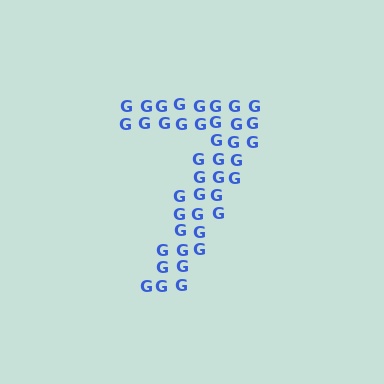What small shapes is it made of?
It is made of small letter G's.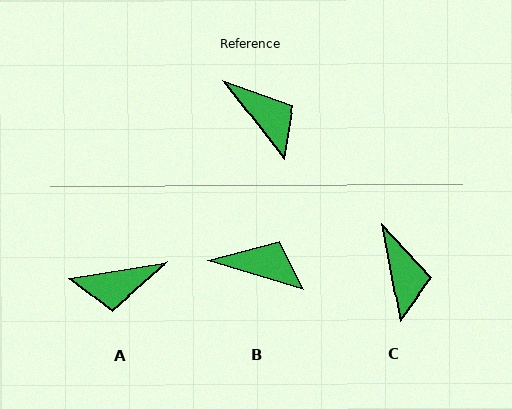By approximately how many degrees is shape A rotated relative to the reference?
Approximately 118 degrees clockwise.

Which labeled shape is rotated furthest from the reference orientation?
A, about 118 degrees away.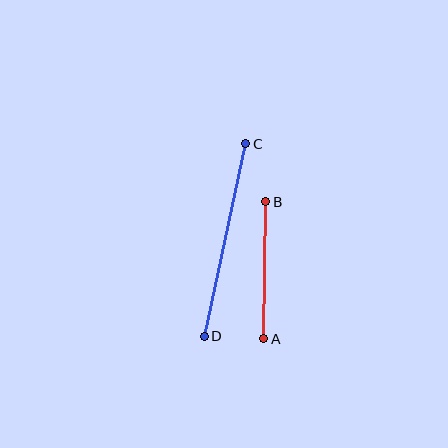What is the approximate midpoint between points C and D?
The midpoint is at approximately (225, 240) pixels.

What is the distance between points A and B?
The distance is approximately 137 pixels.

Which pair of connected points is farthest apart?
Points C and D are farthest apart.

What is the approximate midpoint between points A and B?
The midpoint is at approximately (265, 270) pixels.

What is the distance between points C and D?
The distance is approximately 197 pixels.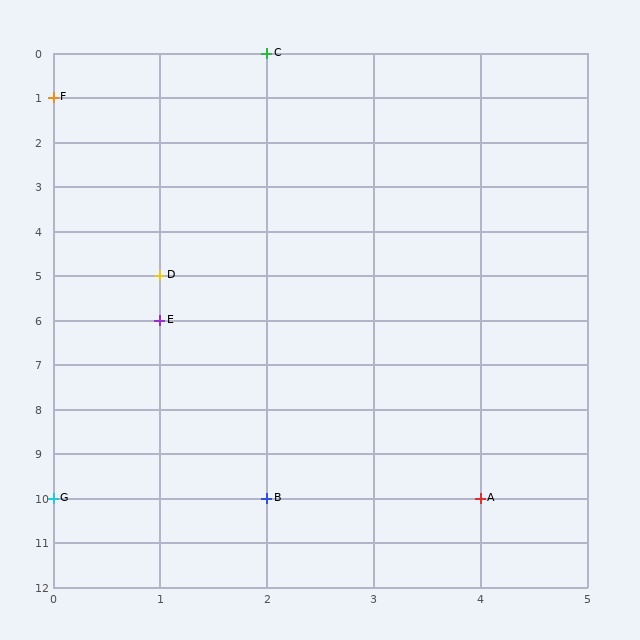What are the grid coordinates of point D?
Point D is at grid coordinates (1, 5).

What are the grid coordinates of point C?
Point C is at grid coordinates (2, 0).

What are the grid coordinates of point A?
Point A is at grid coordinates (4, 10).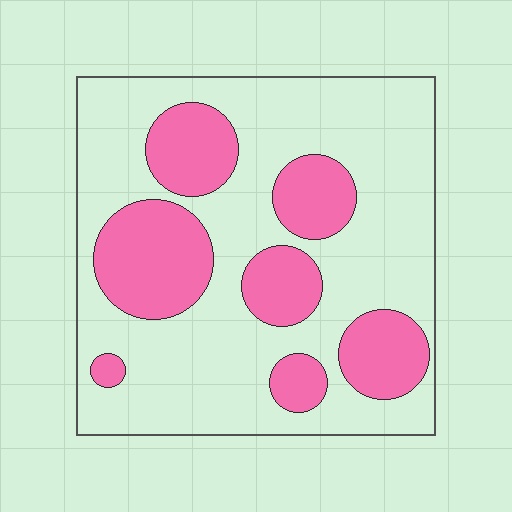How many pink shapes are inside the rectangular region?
7.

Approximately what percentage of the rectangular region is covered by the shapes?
Approximately 30%.